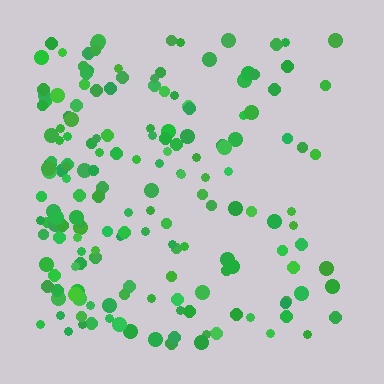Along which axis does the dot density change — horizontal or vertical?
Horizontal.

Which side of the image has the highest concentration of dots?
The left.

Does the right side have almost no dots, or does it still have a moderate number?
Still a moderate number, just noticeably fewer than the left.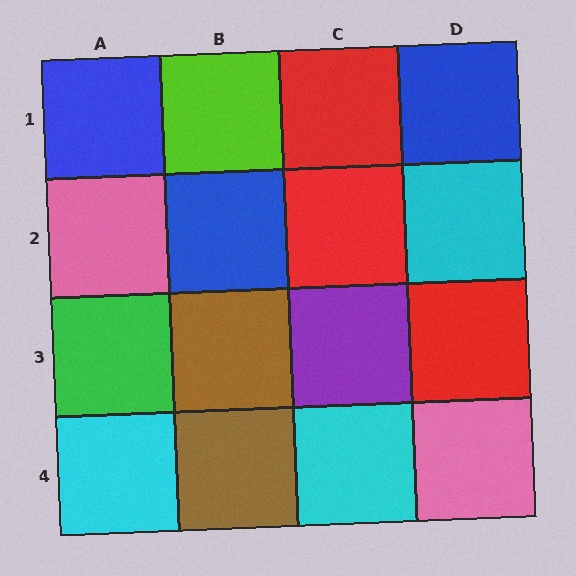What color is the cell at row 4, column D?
Pink.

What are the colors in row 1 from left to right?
Blue, lime, red, blue.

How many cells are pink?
2 cells are pink.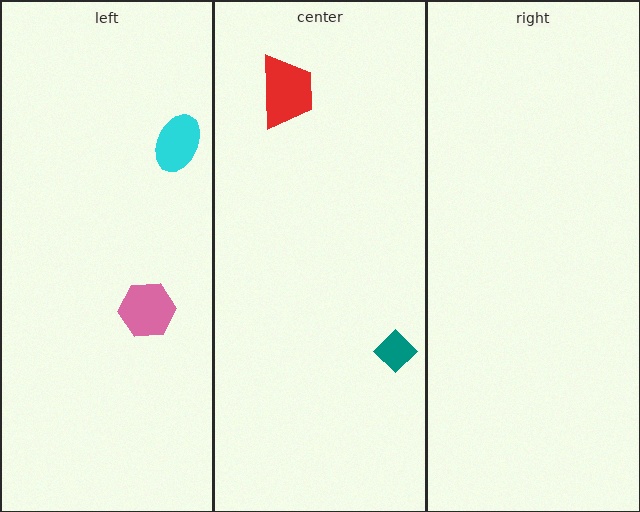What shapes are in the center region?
The teal diamond, the red trapezoid.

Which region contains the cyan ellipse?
The left region.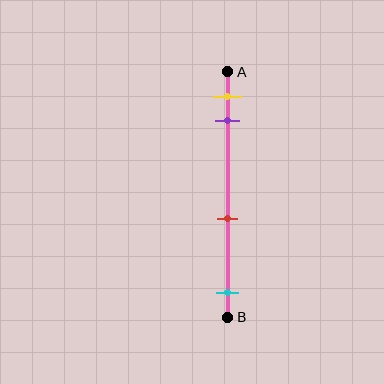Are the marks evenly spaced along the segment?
No, the marks are not evenly spaced.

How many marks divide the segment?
There are 4 marks dividing the segment.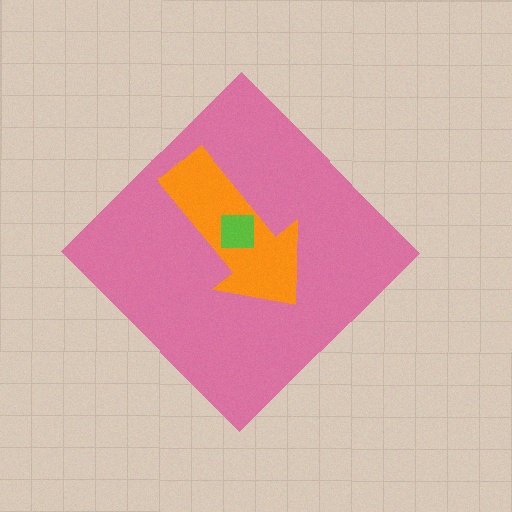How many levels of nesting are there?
3.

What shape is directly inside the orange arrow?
The lime square.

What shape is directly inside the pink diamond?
The orange arrow.